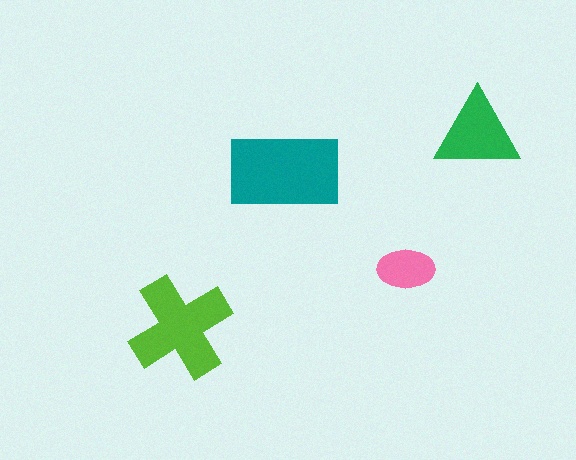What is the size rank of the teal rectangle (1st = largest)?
1st.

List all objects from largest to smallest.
The teal rectangle, the lime cross, the green triangle, the pink ellipse.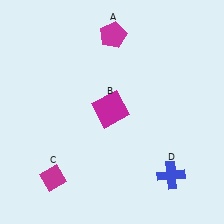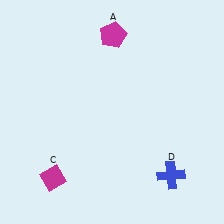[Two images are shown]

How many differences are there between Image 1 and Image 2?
There is 1 difference between the two images.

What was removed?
The magenta square (B) was removed in Image 2.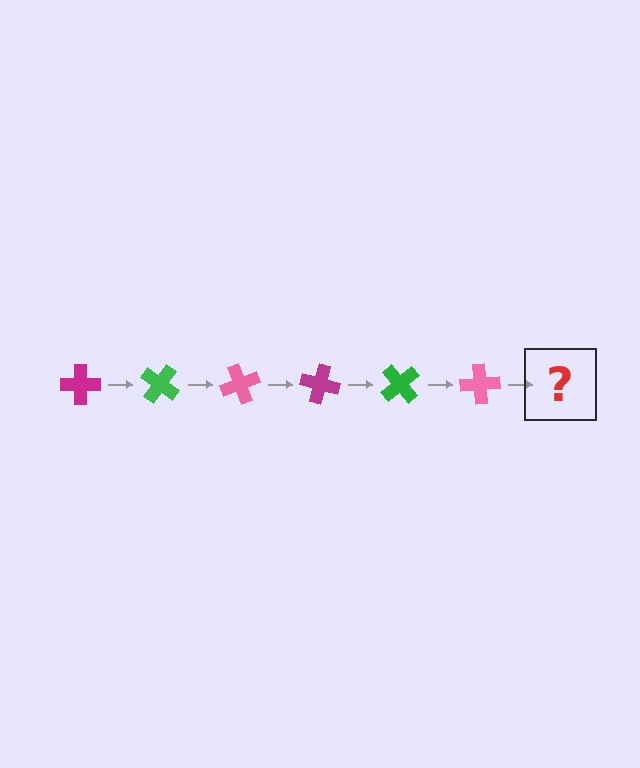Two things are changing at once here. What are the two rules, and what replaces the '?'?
The two rules are that it rotates 35 degrees each step and the color cycles through magenta, green, and pink. The '?' should be a magenta cross, rotated 210 degrees from the start.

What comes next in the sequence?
The next element should be a magenta cross, rotated 210 degrees from the start.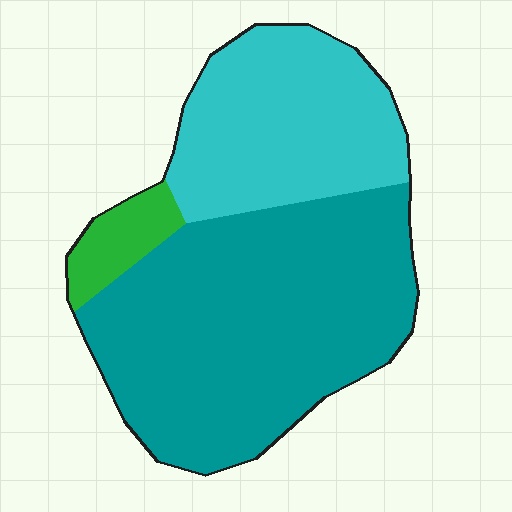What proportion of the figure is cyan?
Cyan covers around 35% of the figure.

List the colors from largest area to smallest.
From largest to smallest: teal, cyan, green.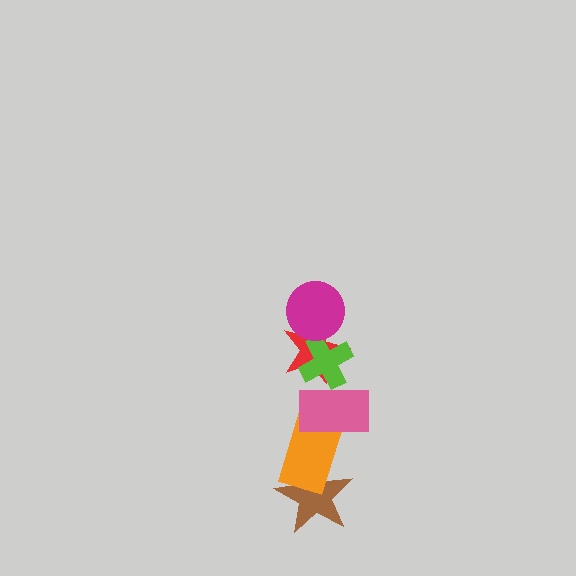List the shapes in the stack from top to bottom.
From top to bottom: the magenta circle, the lime cross, the red star, the pink rectangle, the orange rectangle, the brown star.